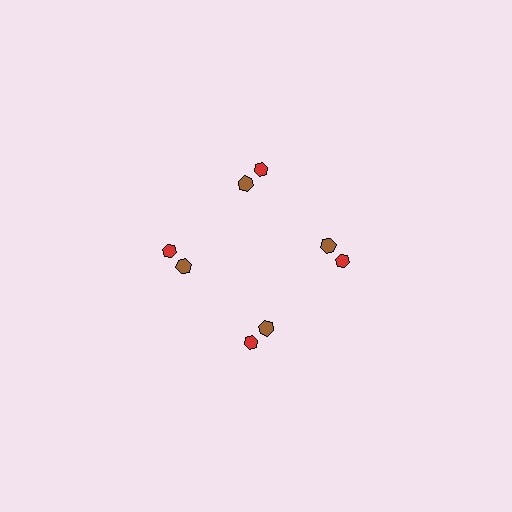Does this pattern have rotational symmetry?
Yes, this pattern has 4-fold rotational symmetry. It looks the same after rotating 90 degrees around the center.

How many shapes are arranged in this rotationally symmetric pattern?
There are 8 shapes, arranged in 4 groups of 2.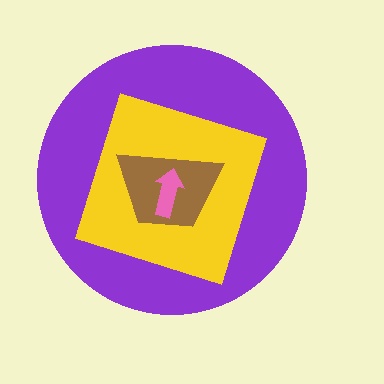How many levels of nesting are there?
4.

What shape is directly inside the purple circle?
The yellow diamond.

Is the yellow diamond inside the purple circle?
Yes.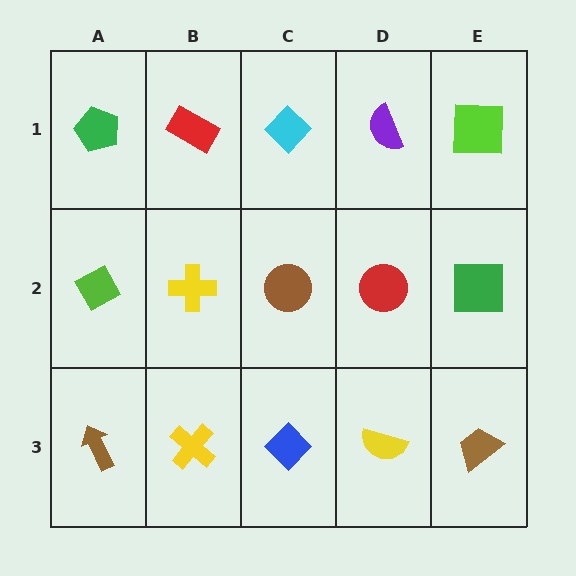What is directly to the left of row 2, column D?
A brown circle.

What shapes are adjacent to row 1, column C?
A brown circle (row 2, column C), a red rectangle (row 1, column B), a purple semicircle (row 1, column D).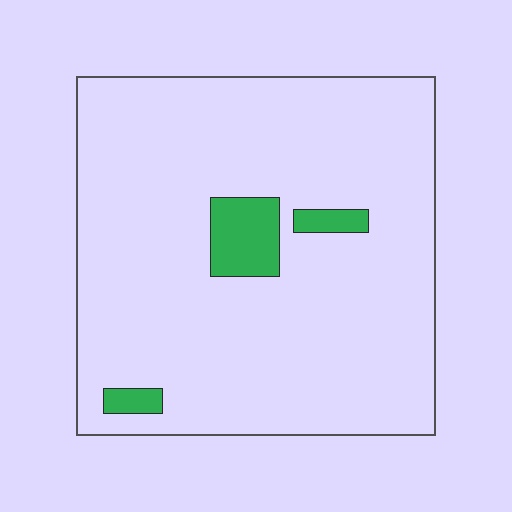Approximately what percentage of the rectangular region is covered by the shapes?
Approximately 5%.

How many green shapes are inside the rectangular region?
3.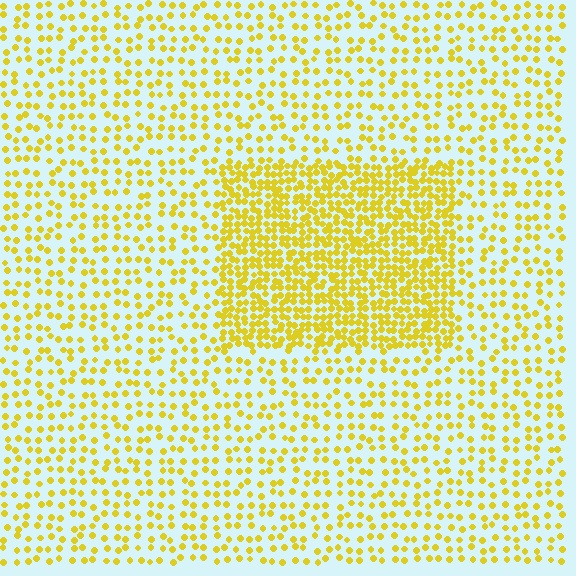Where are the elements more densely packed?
The elements are more densely packed inside the rectangle boundary.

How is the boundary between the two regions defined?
The boundary is defined by a change in element density (approximately 2.4x ratio). All elements are the same color, size, and shape.